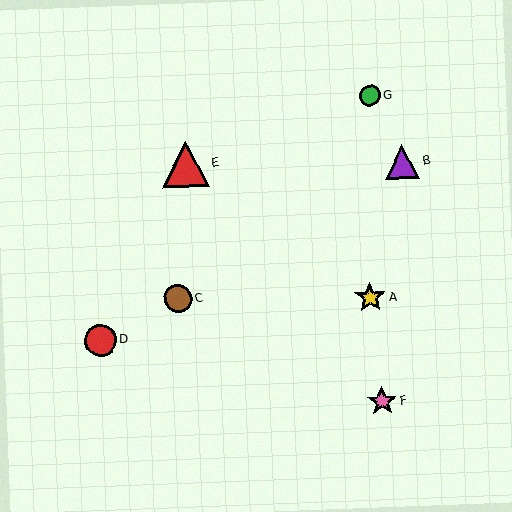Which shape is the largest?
The red triangle (labeled E) is the largest.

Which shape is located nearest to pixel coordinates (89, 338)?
The red circle (labeled D) at (100, 340) is nearest to that location.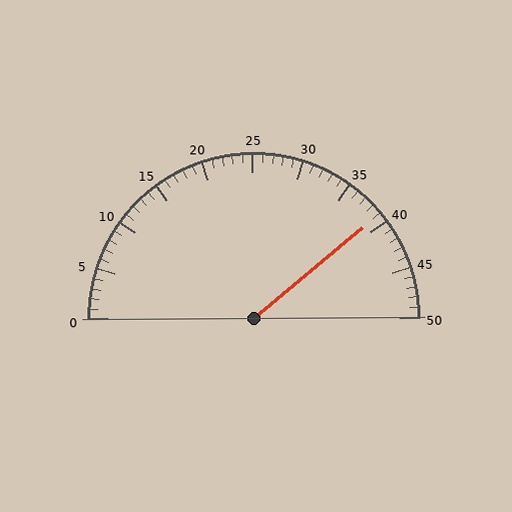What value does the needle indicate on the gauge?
The needle indicates approximately 39.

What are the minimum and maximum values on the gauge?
The gauge ranges from 0 to 50.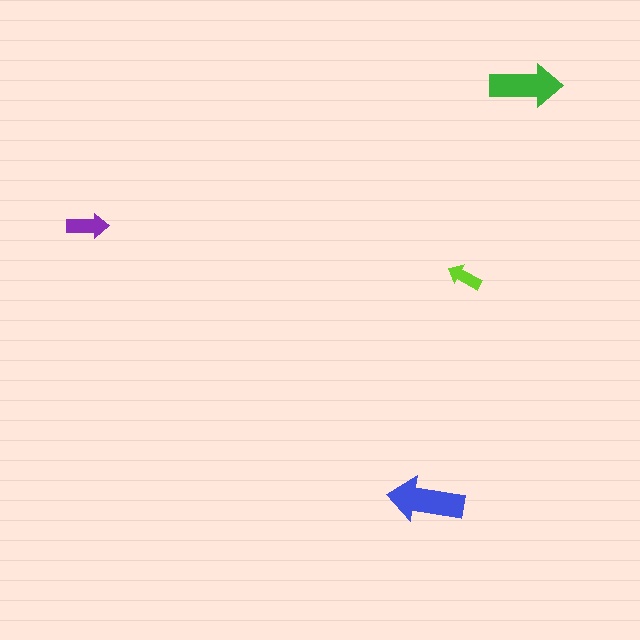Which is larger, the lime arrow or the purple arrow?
The purple one.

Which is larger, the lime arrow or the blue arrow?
The blue one.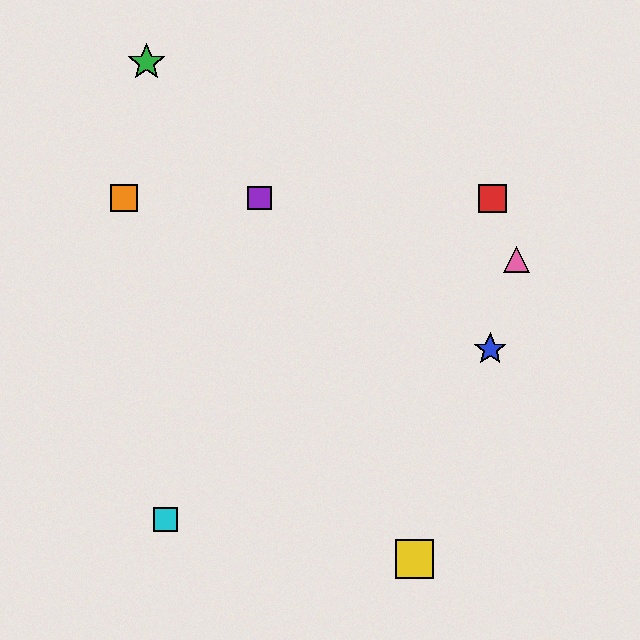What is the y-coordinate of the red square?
The red square is at y≈198.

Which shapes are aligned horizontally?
The red square, the purple square, the orange square are aligned horizontally.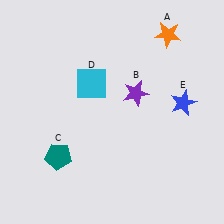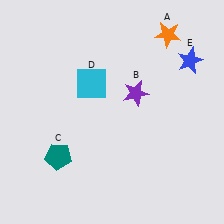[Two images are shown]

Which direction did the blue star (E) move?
The blue star (E) moved up.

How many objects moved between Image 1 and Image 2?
1 object moved between the two images.